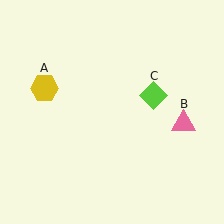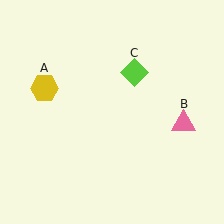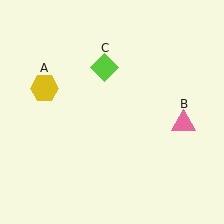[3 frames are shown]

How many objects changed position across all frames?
1 object changed position: lime diamond (object C).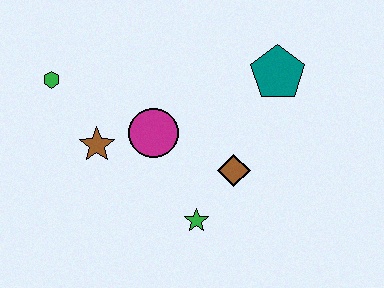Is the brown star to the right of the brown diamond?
No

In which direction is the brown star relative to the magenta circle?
The brown star is to the left of the magenta circle.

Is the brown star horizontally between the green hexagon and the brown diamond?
Yes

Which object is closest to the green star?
The brown diamond is closest to the green star.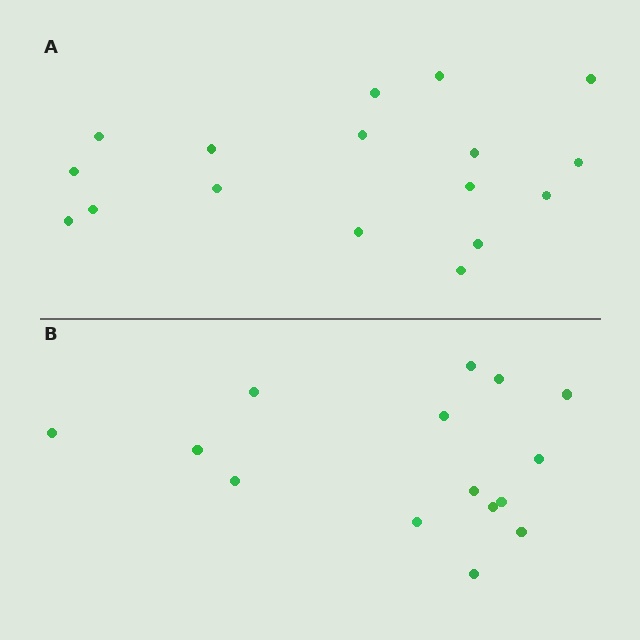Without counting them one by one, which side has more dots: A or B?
Region A (the top region) has more dots.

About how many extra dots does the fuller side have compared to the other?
Region A has just a few more — roughly 2 or 3 more dots than region B.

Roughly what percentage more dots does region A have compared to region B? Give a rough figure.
About 15% more.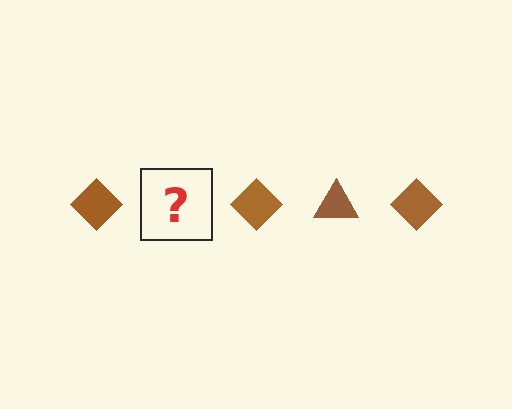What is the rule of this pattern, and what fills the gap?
The rule is that the pattern cycles through diamond, triangle shapes in brown. The gap should be filled with a brown triangle.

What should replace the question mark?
The question mark should be replaced with a brown triangle.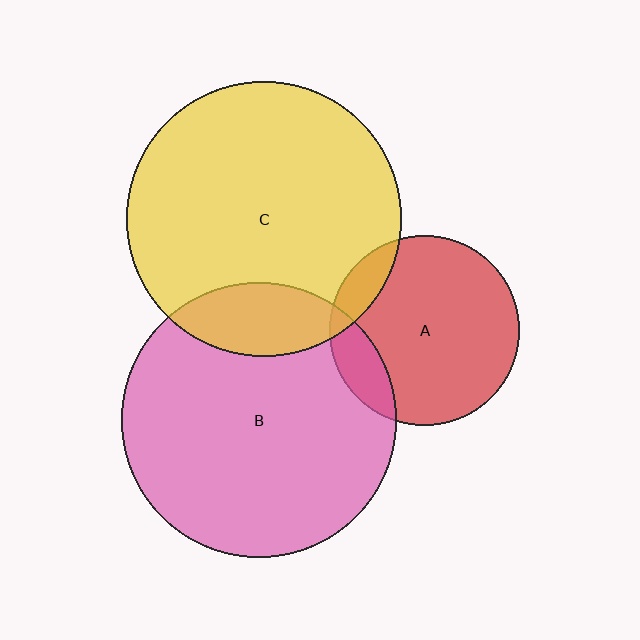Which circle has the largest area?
Circle C (yellow).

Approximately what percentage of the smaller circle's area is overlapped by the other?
Approximately 10%.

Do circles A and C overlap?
Yes.